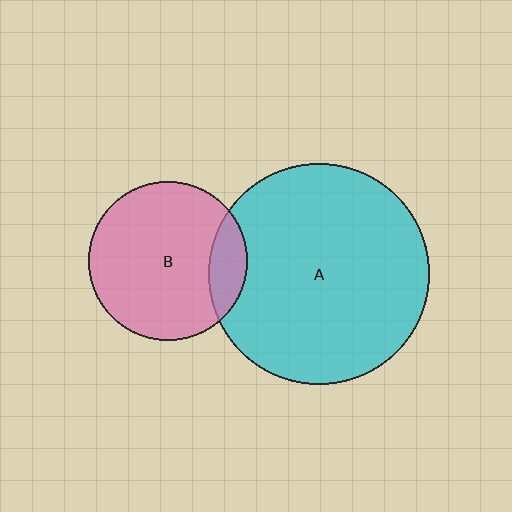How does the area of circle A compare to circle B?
Approximately 1.9 times.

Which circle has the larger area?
Circle A (cyan).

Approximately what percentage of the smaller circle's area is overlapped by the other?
Approximately 15%.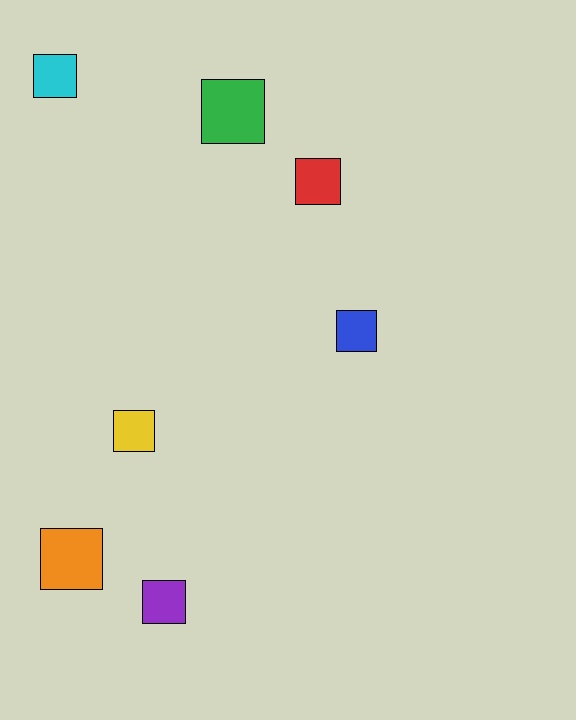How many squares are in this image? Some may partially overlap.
There are 7 squares.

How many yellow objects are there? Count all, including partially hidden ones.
There is 1 yellow object.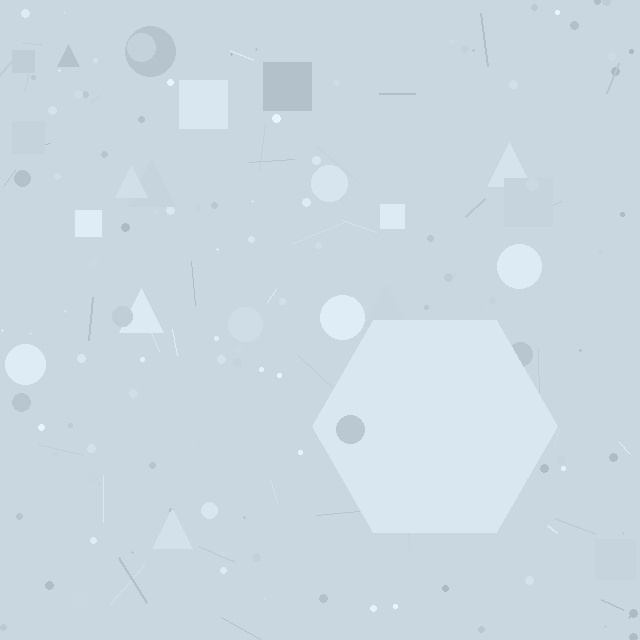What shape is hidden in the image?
A hexagon is hidden in the image.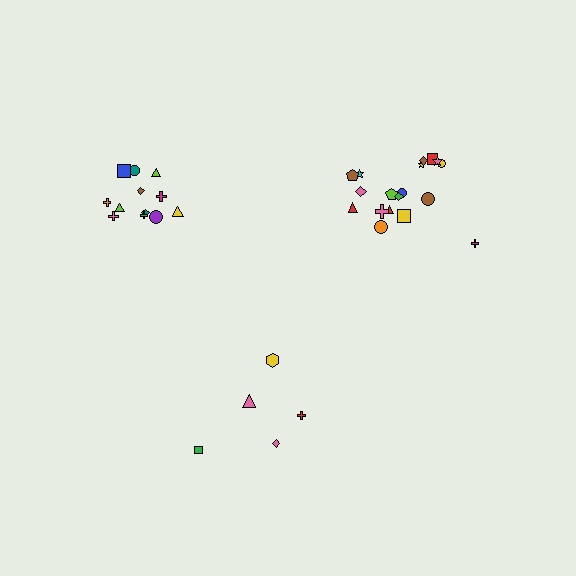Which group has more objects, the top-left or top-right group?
The top-right group.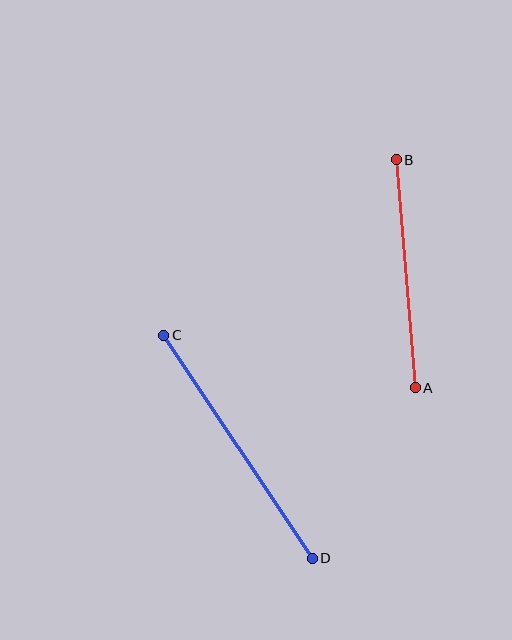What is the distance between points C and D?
The distance is approximately 268 pixels.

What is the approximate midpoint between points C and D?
The midpoint is at approximately (238, 447) pixels.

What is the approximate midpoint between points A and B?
The midpoint is at approximately (406, 274) pixels.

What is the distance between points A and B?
The distance is approximately 229 pixels.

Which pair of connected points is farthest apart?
Points C and D are farthest apart.